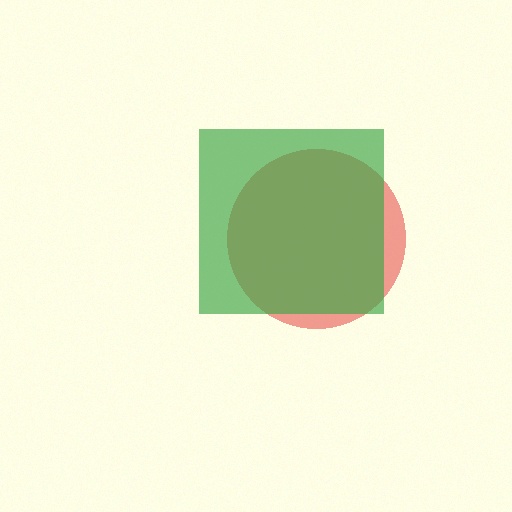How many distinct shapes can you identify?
There are 2 distinct shapes: a red circle, a green square.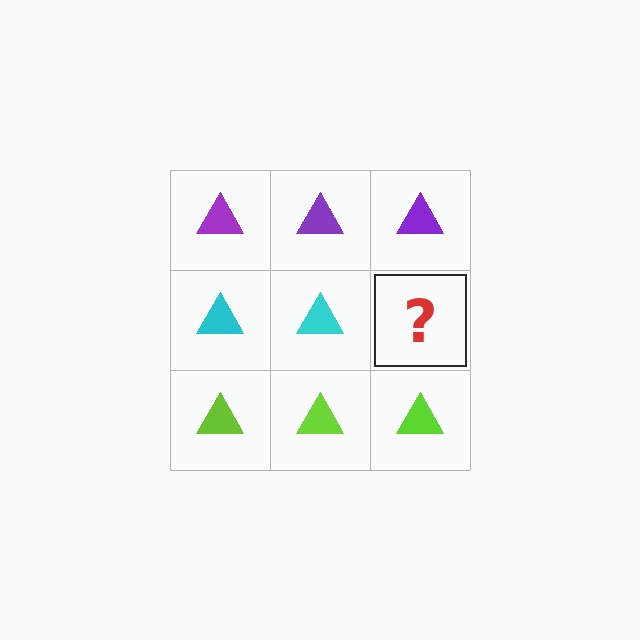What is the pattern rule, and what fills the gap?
The rule is that each row has a consistent color. The gap should be filled with a cyan triangle.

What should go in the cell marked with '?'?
The missing cell should contain a cyan triangle.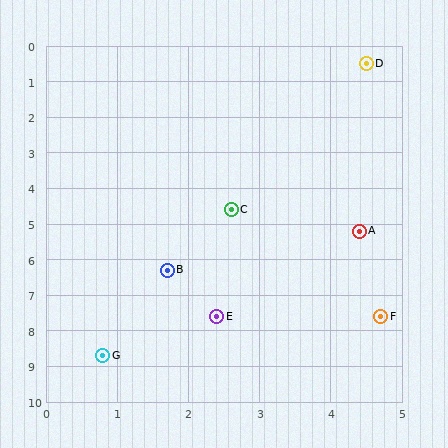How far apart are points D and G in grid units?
Points D and G are about 9.0 grid units apart.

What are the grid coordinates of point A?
Point A is at approximately (4.4, 5.2).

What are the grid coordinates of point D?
Point D is at approximately (4.5, 0.5).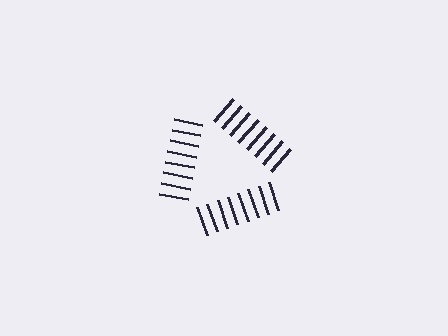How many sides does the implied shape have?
3 sides — the line-ends trace a triangle.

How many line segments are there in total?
24 — 8 along each of the 3 edges.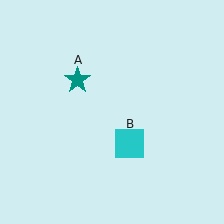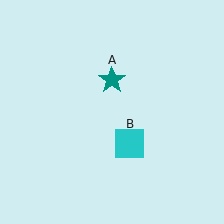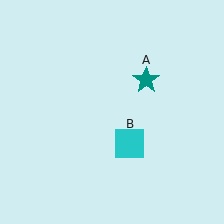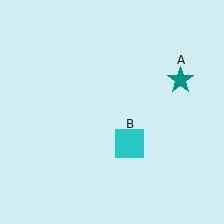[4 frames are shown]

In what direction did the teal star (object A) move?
The teal star (object A) moved right.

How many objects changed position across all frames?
1 object changed position: teal star (object A).